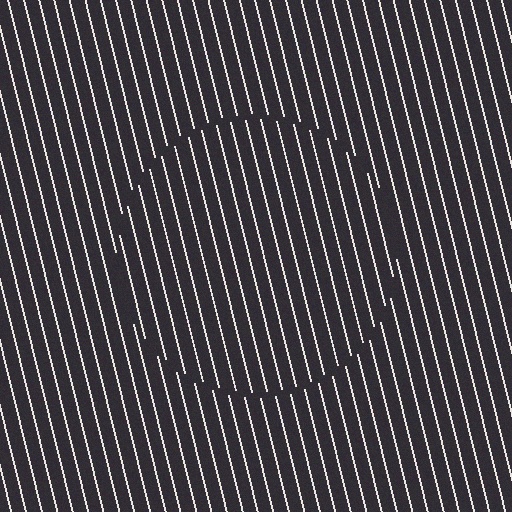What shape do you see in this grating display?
An illusory circle. The interior of the shape contains the same grating, shifted by half a period — the contour is defined by the phase discontinuity where line-ends from the inner and outer gratings abut.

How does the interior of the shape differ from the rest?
The interior of the shape contains the same grating, shifted by half a period — the contour is defined by the phase discontinuity where line-ends from the inner and outer gratings abut.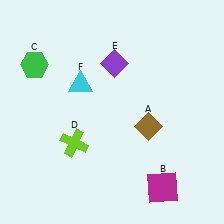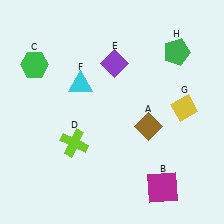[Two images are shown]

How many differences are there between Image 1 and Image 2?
There are 2 differences between the two images.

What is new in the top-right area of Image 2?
A green pentagon (H) was added in the top-right area of Image 2.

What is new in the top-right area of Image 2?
A yellow diamond (G) was added in the top-right area of Image 2.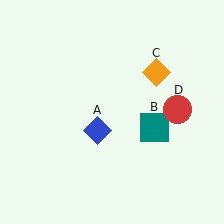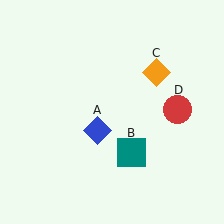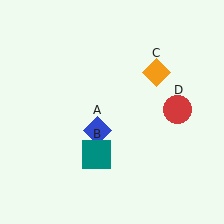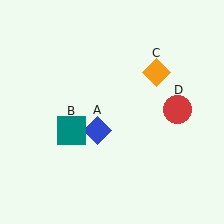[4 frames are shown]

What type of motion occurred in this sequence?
The teal square (object B) rotated clockwise around the center of the scene.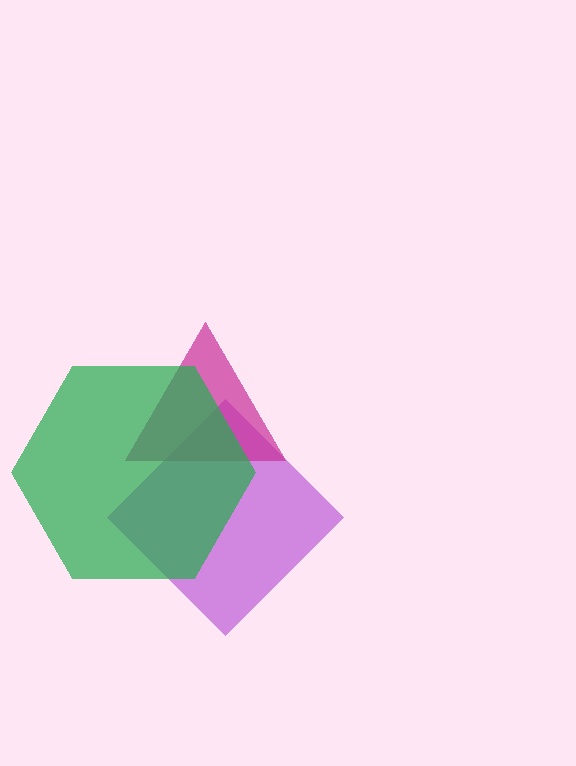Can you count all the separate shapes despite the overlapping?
Yes, there are 3 separate shapes.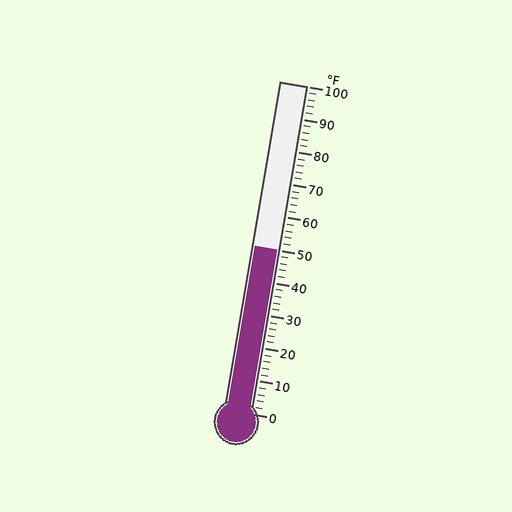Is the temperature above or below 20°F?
The temperature is above 20°F.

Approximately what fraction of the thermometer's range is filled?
The thermometer is filled to approximately 50% of its range.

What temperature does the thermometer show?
The thermometer shows approximately 50°F.